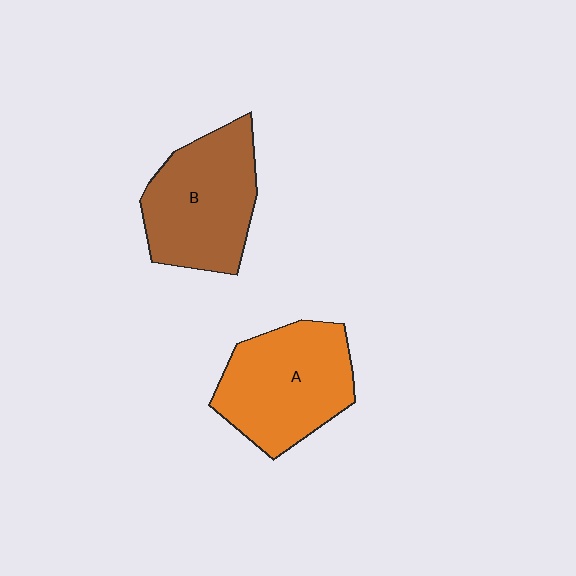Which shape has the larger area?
Shape A (orange).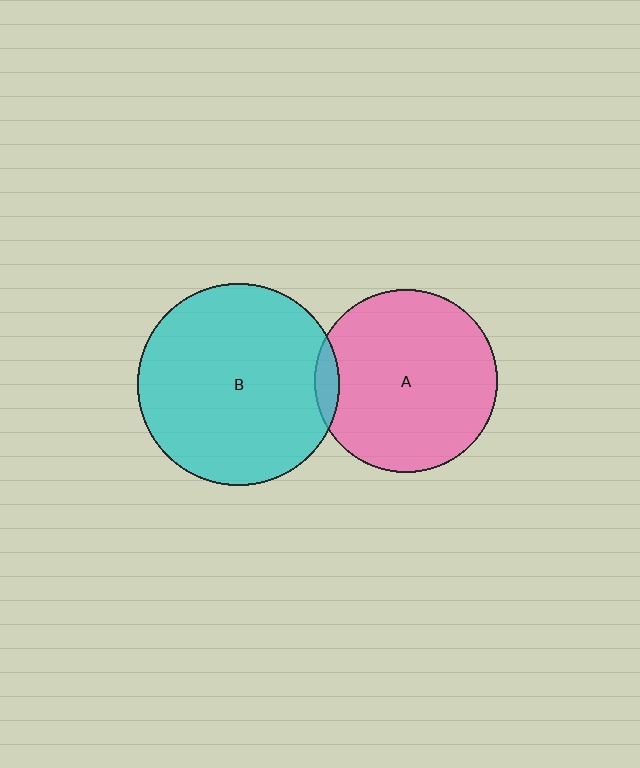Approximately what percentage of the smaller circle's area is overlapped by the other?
Approximately 5%.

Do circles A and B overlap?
Yes.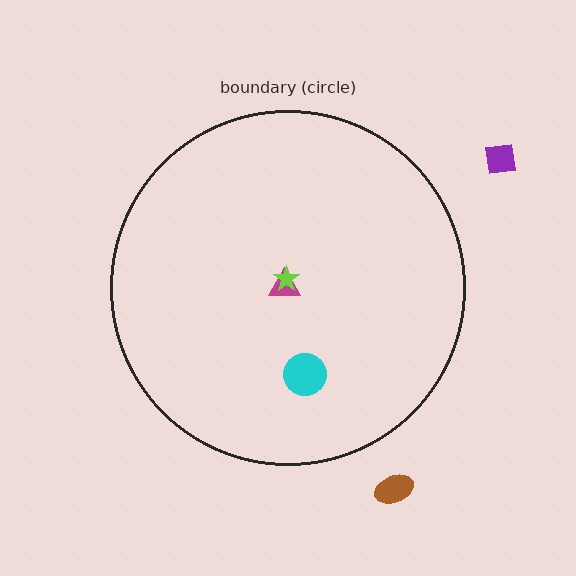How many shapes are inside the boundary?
3 inside, 2 outside.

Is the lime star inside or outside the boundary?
Inside.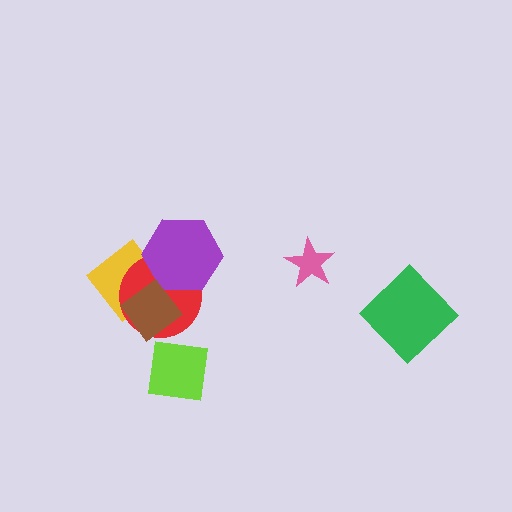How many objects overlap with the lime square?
0 objects overlap with the lime square.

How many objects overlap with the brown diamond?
3 objects overlap with the brown diamond.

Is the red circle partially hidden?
Yes, it is partially covered by another shape.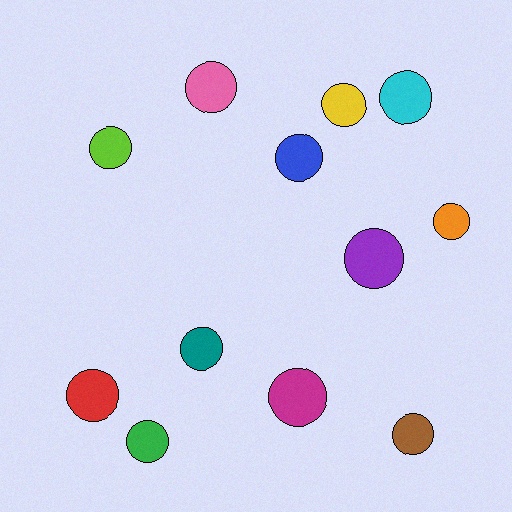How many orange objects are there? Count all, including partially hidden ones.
There is 1 orange object.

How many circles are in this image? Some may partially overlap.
There are 12 circles.